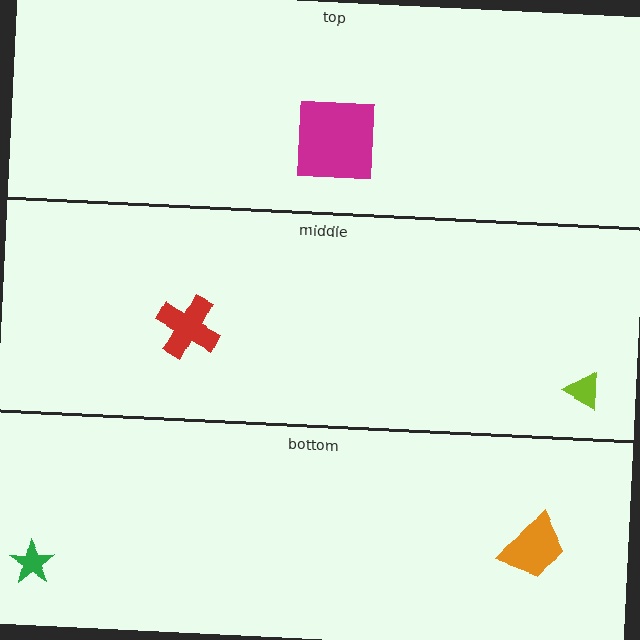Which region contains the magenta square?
The top region.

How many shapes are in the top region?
1.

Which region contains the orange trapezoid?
The bottom region.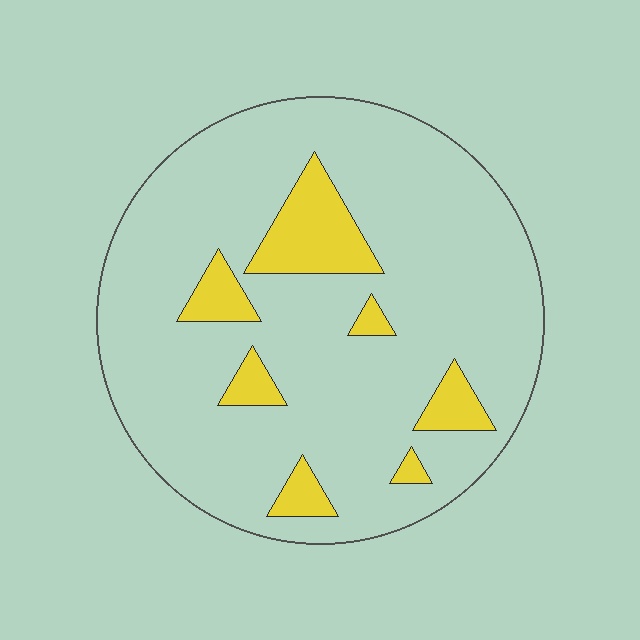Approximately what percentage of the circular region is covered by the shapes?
Approximately 15%.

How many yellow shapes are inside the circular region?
7.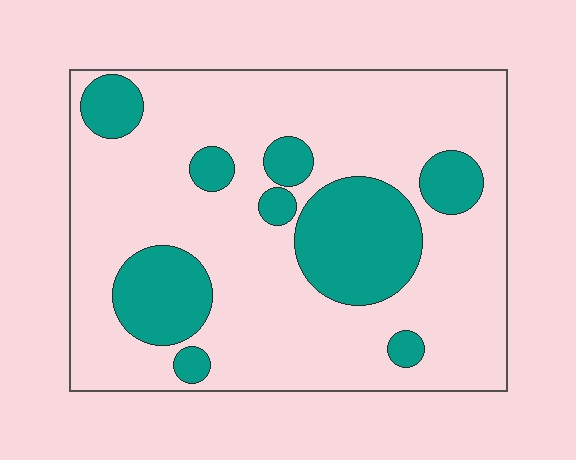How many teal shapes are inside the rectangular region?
9.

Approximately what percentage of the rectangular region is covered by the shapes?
Approximately 25%.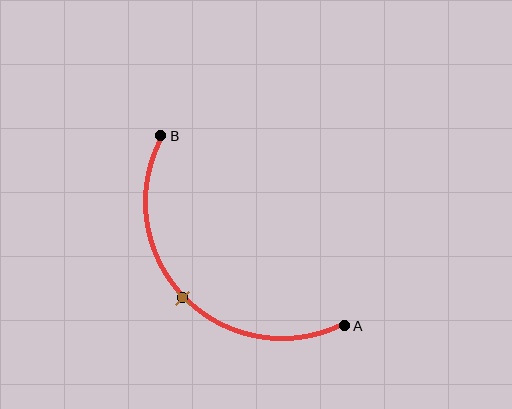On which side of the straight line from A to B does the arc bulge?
The arc bulges below and to the left of the straight line connecting A and B.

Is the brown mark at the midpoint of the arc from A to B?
Yes. The brown mark lies on the arc at equal arc-length from both A and B — it is the arc midpoint.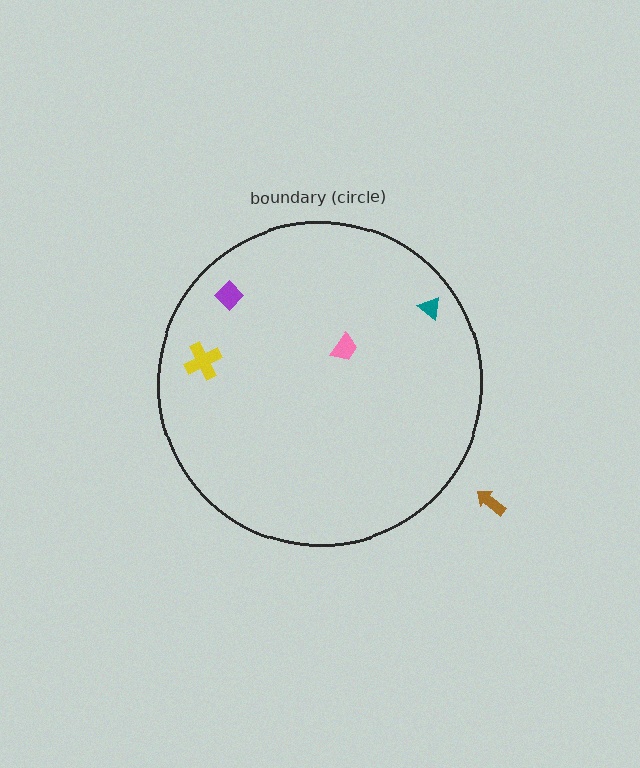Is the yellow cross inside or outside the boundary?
Inside.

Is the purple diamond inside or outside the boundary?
Inside.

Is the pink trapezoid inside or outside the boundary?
Inside.